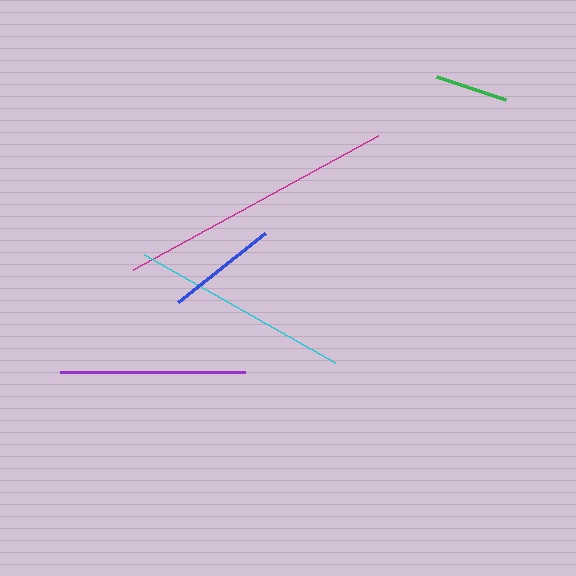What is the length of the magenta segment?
The magenta segment is approximately 279 pixels long.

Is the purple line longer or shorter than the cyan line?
The cyan line is longer than the purple line.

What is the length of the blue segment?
The blue segment is approximately 111 pixels long.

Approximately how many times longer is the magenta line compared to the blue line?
The magenta line is approximately 2.5 times the length of the blue line.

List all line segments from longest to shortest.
From longest to shortest: magenta, cyan, purple, blue, green.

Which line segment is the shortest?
The green line is the shortest at approximately 73 pixels.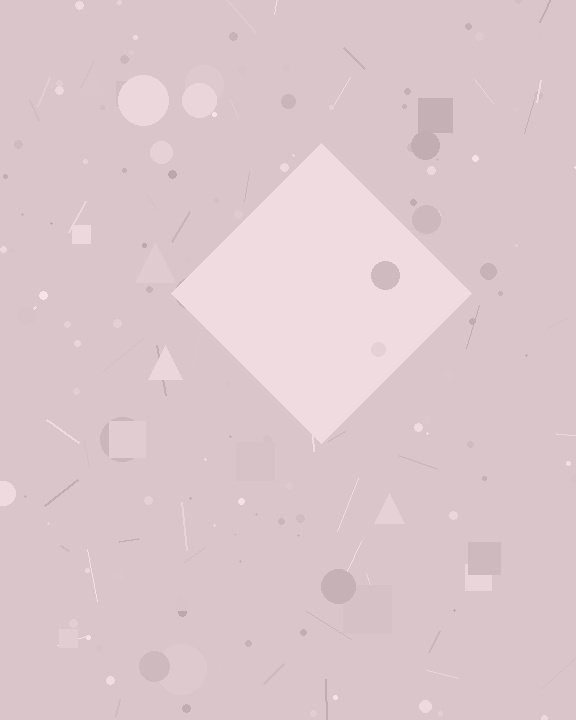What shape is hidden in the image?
A diamond is hidden in the image.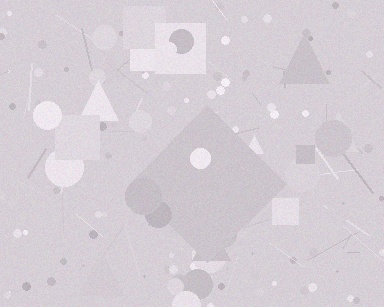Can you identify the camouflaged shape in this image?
The camouflaged shape is a diamond.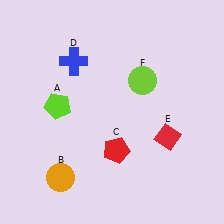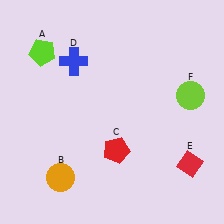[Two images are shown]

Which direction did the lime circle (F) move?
The lime circle (F) moved right.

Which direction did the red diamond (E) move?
The red diamond (E) moved down.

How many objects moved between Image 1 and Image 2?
3 objects moved between the two images.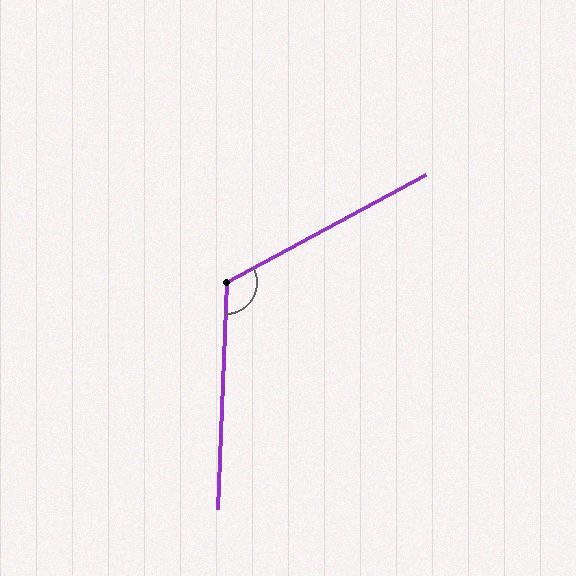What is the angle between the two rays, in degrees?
Approximately 121 degrees.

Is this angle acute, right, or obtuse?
It is obtuse.